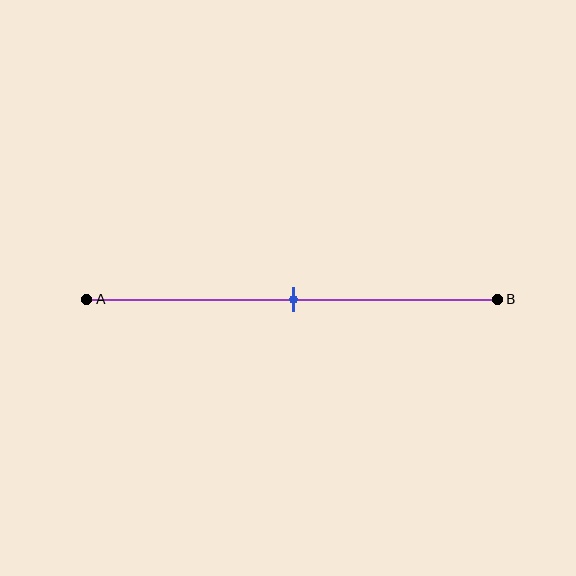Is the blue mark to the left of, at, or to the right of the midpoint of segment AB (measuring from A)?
The blue mark is approximately at the midpoint of segment AB.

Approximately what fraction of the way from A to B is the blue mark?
The blue mark is approximately 50% of the way from A to B.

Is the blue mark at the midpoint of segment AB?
Yes, the mark is approximately at the midpoint.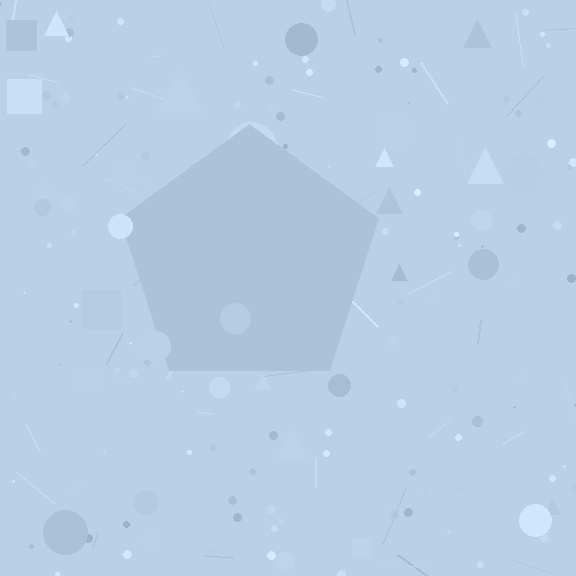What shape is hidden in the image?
A pentagon is hidden in the image.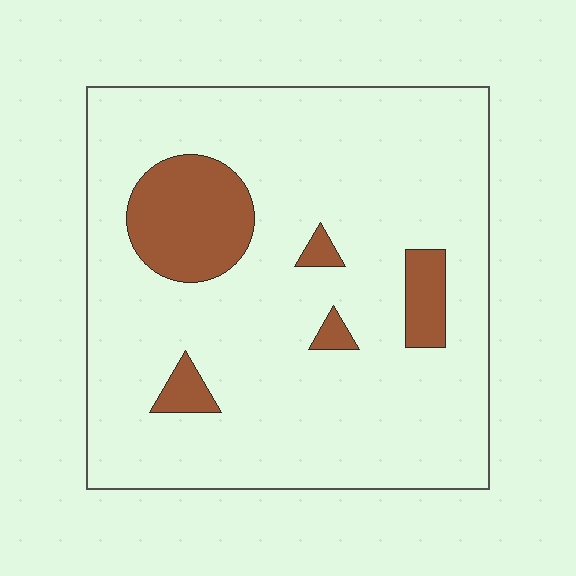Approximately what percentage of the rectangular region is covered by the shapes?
Approximately 15%.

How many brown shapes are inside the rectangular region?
5.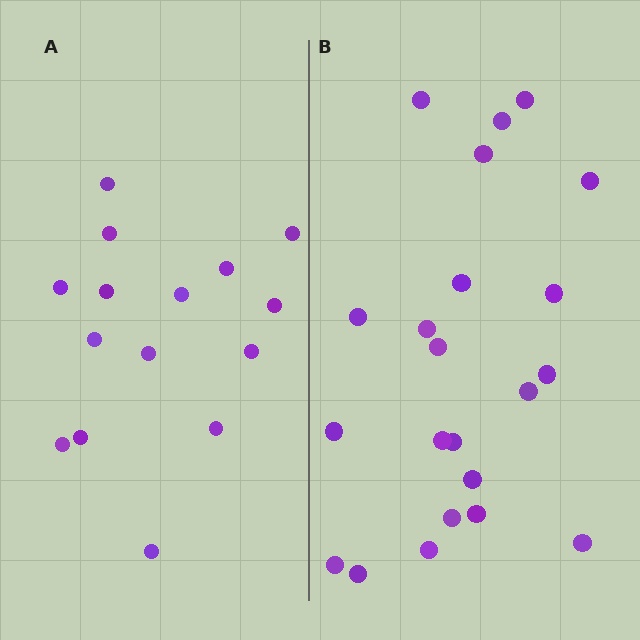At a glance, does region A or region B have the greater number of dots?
Region B (the right region) has more dots.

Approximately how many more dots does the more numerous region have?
Region B has roughly 8 or so more dots than region A.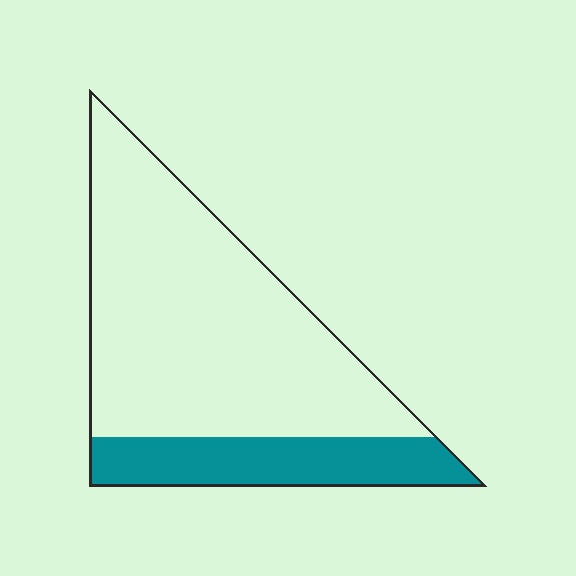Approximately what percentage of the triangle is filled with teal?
Approximately 25%.